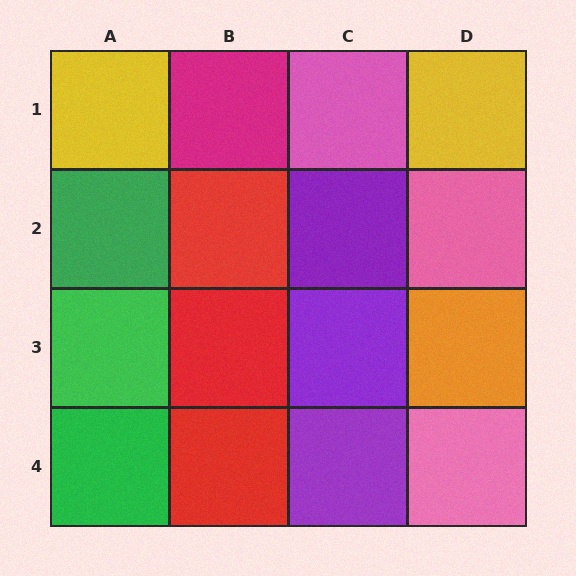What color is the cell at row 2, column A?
Green.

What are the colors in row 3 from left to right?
Green, red, purple, orange.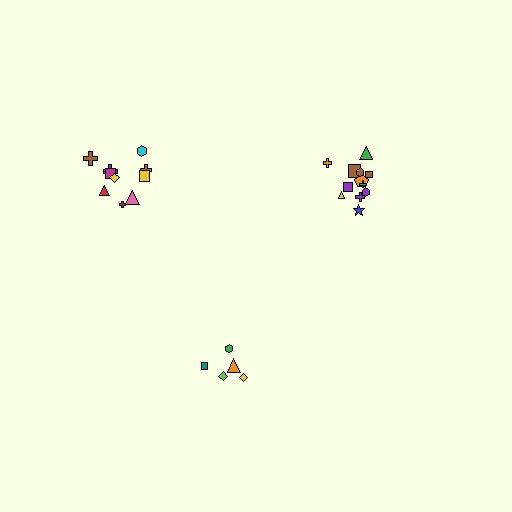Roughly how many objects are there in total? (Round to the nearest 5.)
Roughly 25 objects in total.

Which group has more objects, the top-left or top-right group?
The top-right group.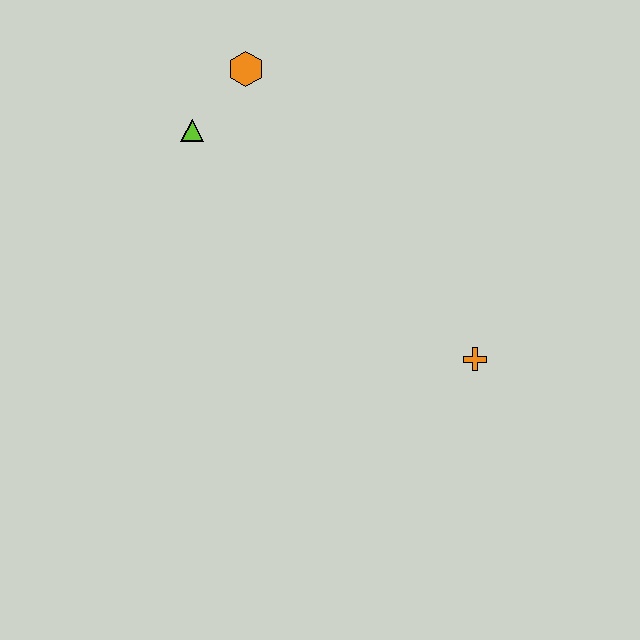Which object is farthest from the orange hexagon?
The orange cross is farthest from the orange hexagon.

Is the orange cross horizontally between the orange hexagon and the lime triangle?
No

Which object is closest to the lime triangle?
The orange hexagon is closest to the lime triangle.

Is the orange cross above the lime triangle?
No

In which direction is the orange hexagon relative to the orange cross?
The orange hexagon is above the orange cross.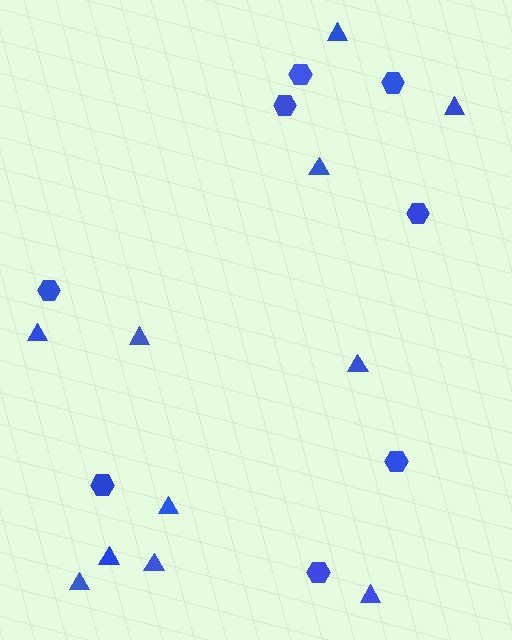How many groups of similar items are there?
There are 2 groups: one group of hexagons (8) and one group of triangles (11).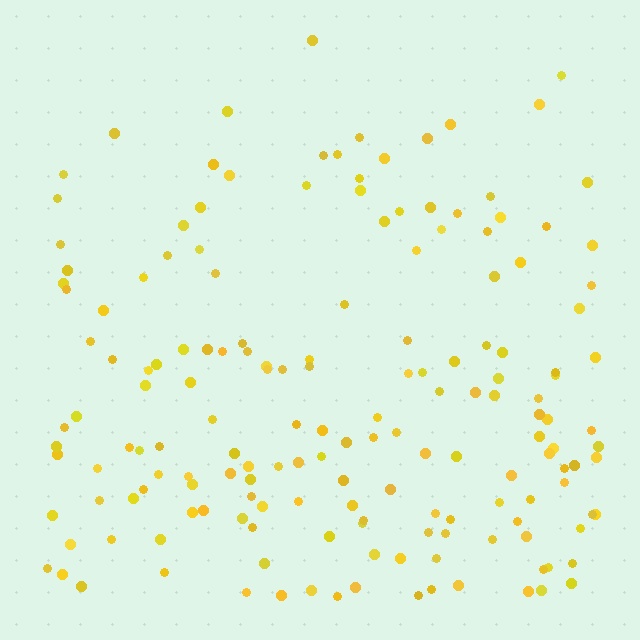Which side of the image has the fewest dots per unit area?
The top.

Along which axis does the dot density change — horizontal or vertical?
Vertical.